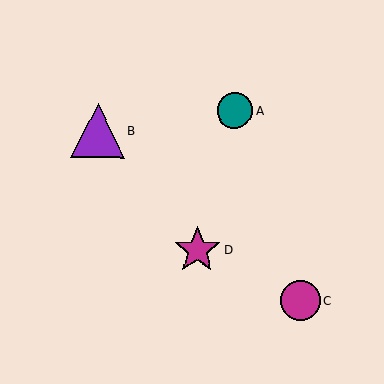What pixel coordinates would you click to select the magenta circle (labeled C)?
Click at (301, 301) to select the magenta circle C.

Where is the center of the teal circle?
The center of the teal circle is at (235, 111).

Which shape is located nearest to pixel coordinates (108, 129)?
The purple triangle (labeled B) at (98, 131) is nearest to that location.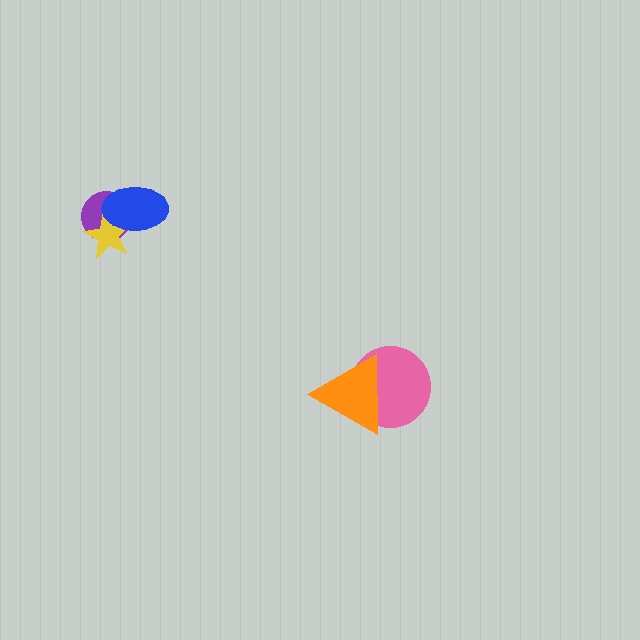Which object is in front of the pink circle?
The orange triangle is in front of the pink circle.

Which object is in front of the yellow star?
The blue ellipse is in front of the yellow star.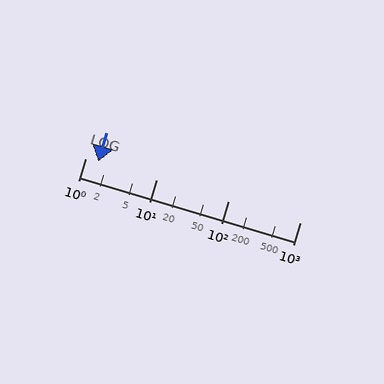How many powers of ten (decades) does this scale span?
The scale spans 3 decades, from 1 to 1000.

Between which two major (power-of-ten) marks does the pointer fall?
The pointer is between 1 and 10.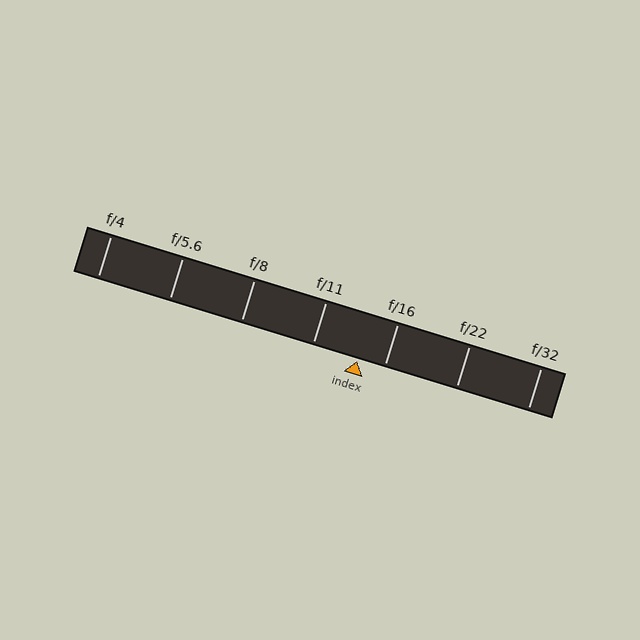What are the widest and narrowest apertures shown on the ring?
The widest aperture shown is f/4 and the narrowest is f/32.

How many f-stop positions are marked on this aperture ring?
There are 7 f-stop positions marked.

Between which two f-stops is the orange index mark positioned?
The index mark is between f/11 and f/16.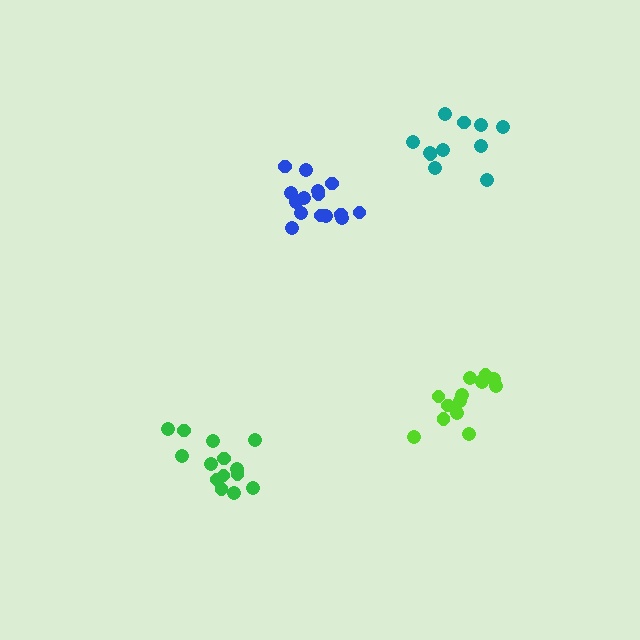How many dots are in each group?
Group 1: 15 dots, Group 2: 15 dots, Group 3: 11 dots, Group 4: 14 dots (55 total).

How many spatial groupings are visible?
There are 4 spatial groupings.